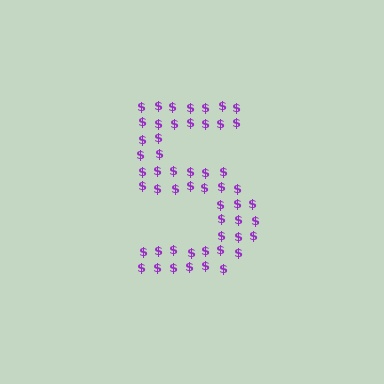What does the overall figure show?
The overall figure shows the digit 5.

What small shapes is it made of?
It is made of small dollar signs.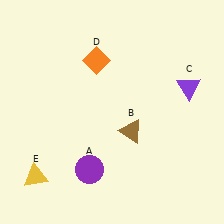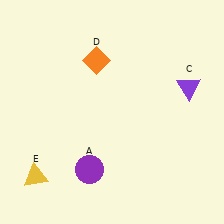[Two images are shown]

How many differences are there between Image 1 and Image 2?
There is 1 difference between the two images.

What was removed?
The brown triangle (B) was removed in Image 2.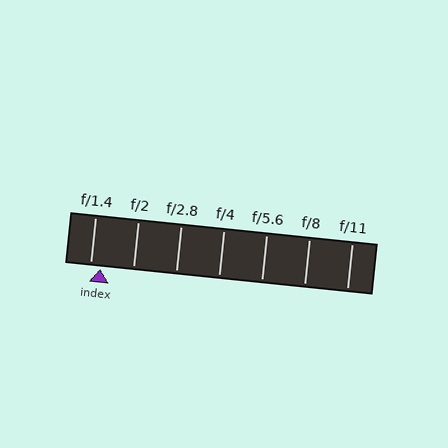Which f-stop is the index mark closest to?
The index mark is closest to f/1.4.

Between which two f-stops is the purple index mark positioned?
The index mark is between f/1.4 and f/2.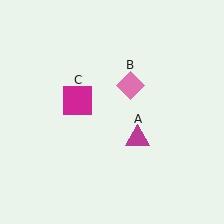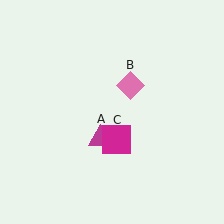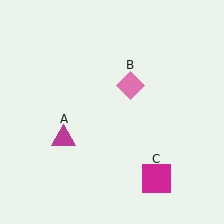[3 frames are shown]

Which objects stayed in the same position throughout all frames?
Pink diamond (object B) remained stationary.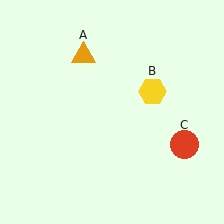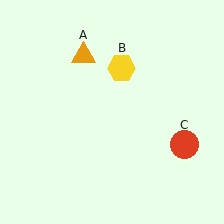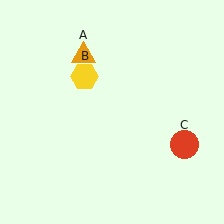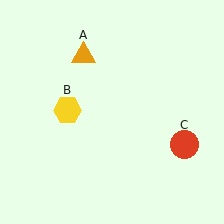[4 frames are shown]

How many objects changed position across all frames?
1 object changed position: yellow hexagon (object B).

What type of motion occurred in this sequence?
The yellow hexagon (object B) rotated counterclockwise around the center of the scene.